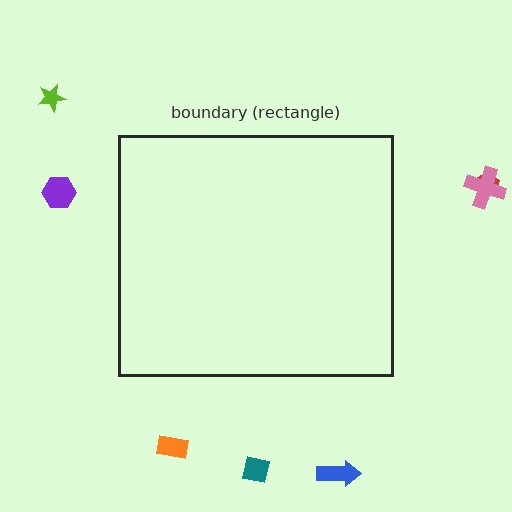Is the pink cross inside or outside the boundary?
Outside.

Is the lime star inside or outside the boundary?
Outside.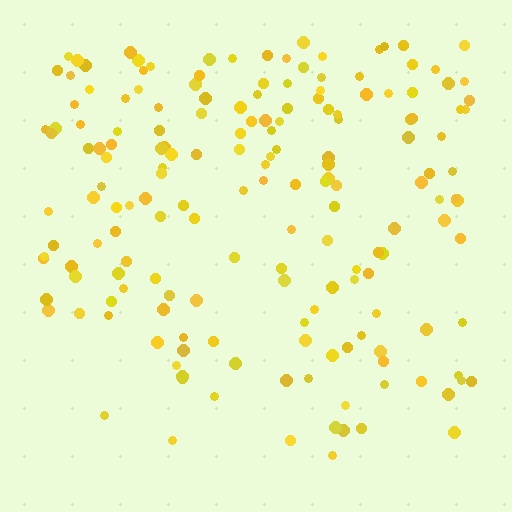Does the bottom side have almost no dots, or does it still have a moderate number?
Still a moderate number, just noticeably fewer than the top.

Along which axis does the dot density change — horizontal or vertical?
Vertical.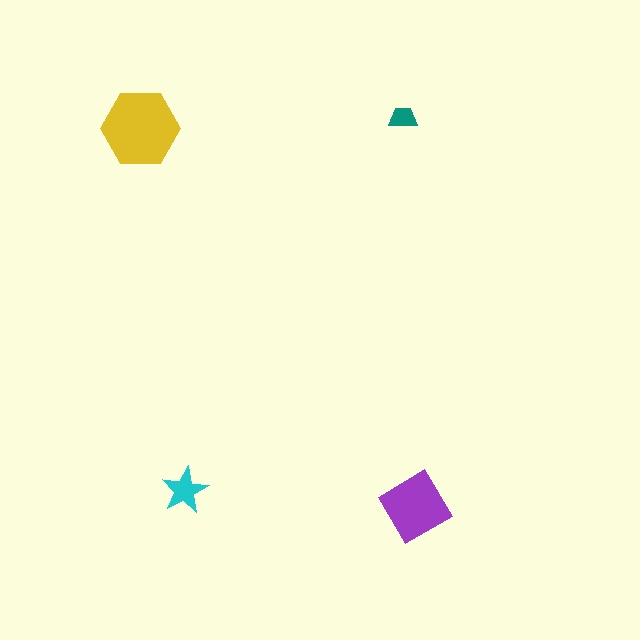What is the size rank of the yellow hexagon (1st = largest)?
1st.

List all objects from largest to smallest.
The yellow hexagon, the purple diamond, the cyan star, the teal trapezoid.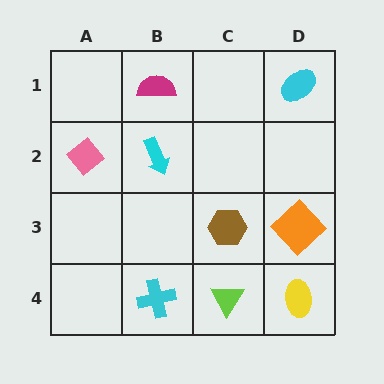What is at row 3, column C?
A brown hexagon.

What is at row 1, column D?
A cyan ellipse.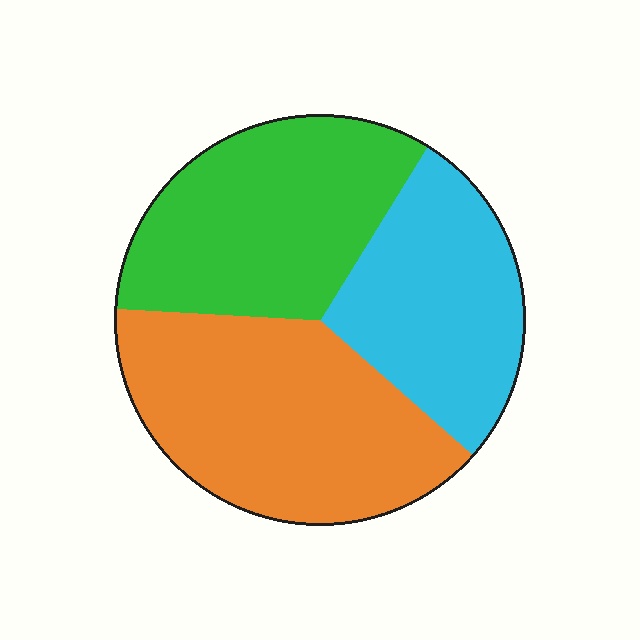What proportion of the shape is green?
Green takes up about one third (1/3) of the shape.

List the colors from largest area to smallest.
From largest to smallest: orange, green, cyan.